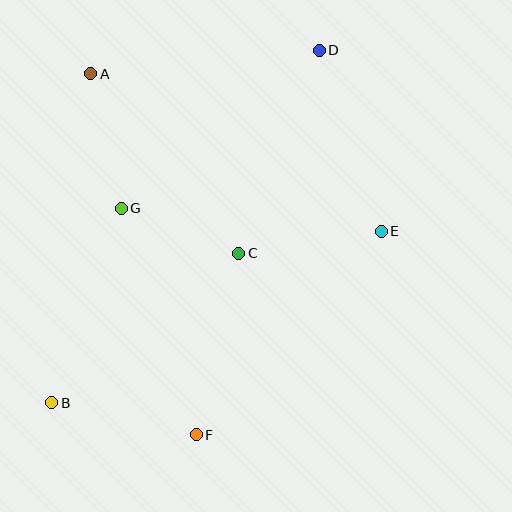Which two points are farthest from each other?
Points B and D are farthest from each other.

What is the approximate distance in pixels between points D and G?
The distance between D and G is approximately 253 pixels.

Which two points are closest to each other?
Points C and G are closest to each other.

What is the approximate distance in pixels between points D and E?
The distance between D and E is approximately 191 pixels.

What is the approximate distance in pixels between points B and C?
The distance between B and C is approximately 240 pixels.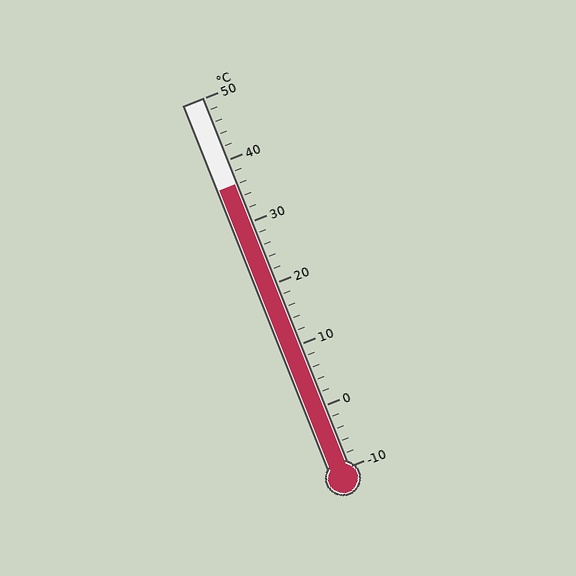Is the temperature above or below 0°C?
The temperature is above 0°C.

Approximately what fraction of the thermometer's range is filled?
The thermometer is filled to approximately 75% of its range.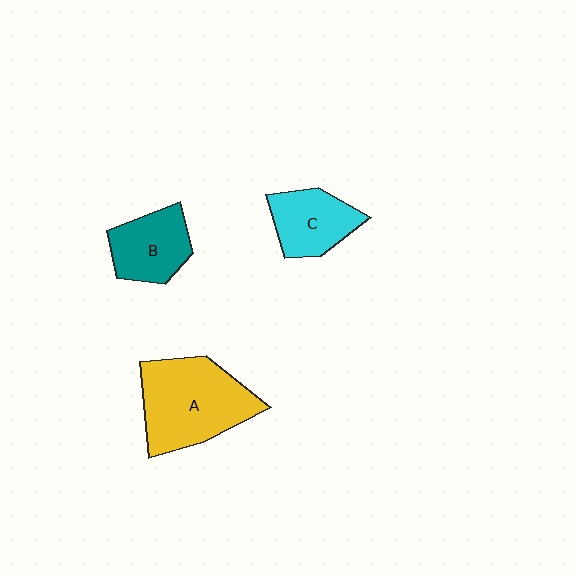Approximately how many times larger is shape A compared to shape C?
Approximately 1.8 times.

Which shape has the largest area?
Shape A (yellow).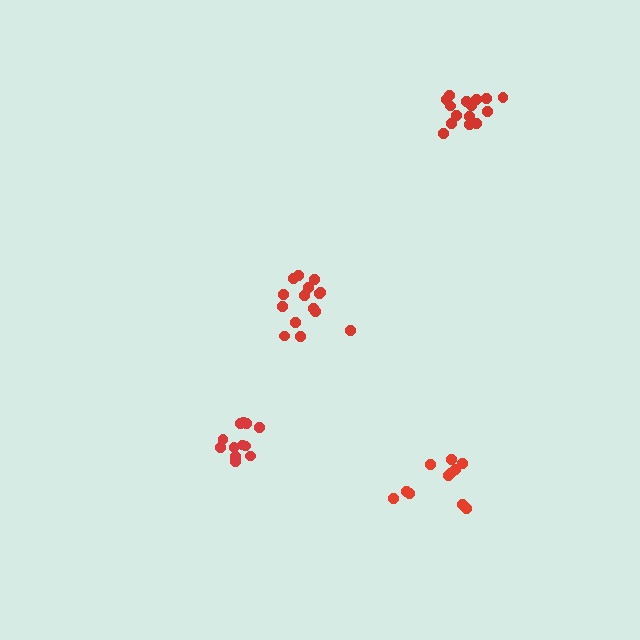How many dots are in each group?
Group 1: 15 dots, Group 2: 12 dots, Group 3: 11 dots, Group 4: 15 dots (53 total).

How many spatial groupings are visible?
There are 4 spatial groupings.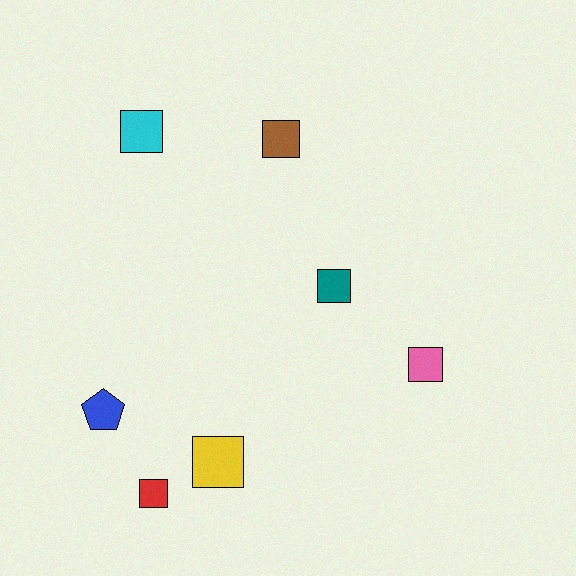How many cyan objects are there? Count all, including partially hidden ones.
There is 1 cyan object.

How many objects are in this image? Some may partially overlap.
There are 7 objects.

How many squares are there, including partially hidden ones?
There are 6 squares.